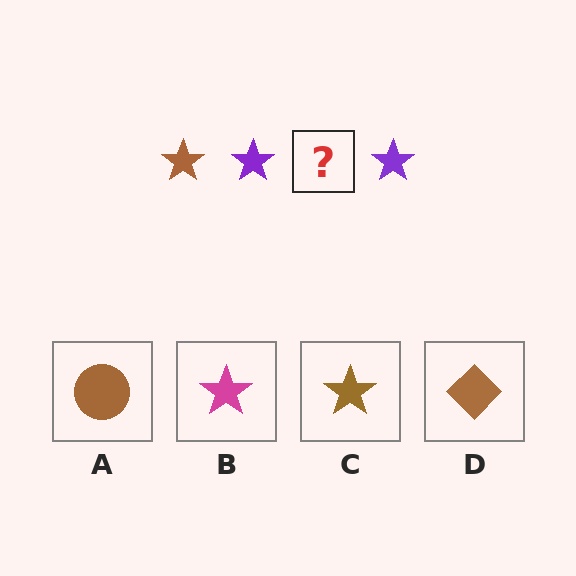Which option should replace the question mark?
Option C.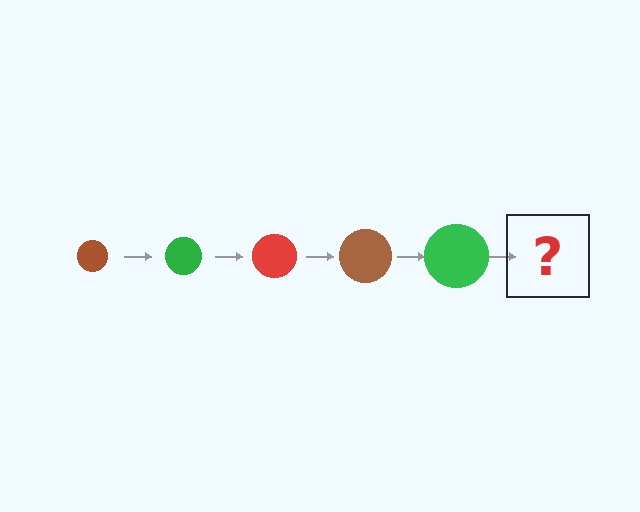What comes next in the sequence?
The next element should be a red circle, larger than the previous one.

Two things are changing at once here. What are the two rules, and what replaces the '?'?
The two rules are that the circle grows larger each step and the color cycles through brown, green, and red. The '?' should be a red circle, larger than the previous one.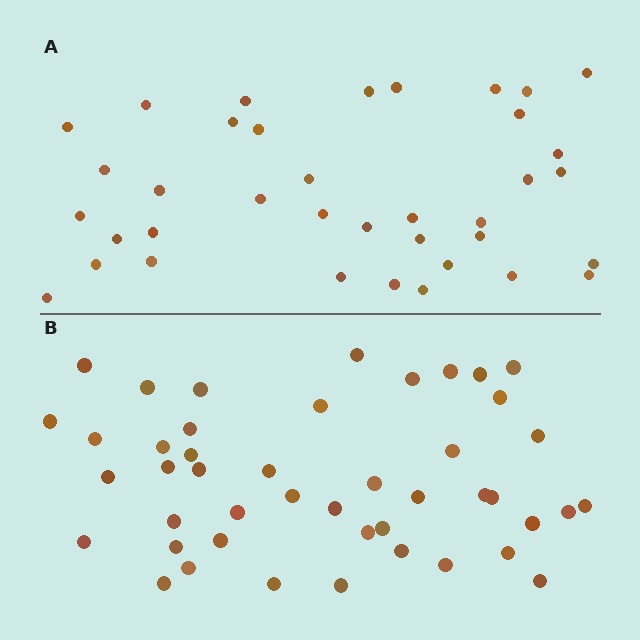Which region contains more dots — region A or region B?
Region B (the bottom region) has more dots.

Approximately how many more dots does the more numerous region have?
Region B has roughly 8 or so more dots than region A.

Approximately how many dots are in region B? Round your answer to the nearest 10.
About 40 dots. (The exact count is 45, which rounds to 40.)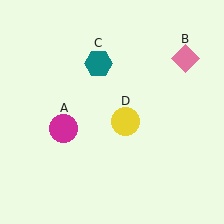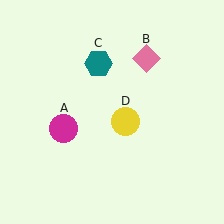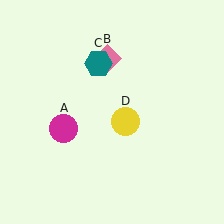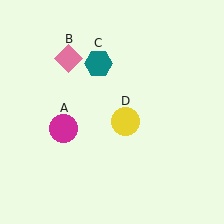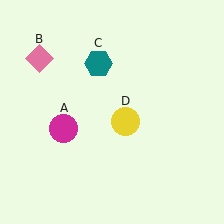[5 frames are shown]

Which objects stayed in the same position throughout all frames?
Magenta circle (object A) and teal hexagon (object C) and yellow circle (object D) remained stationary.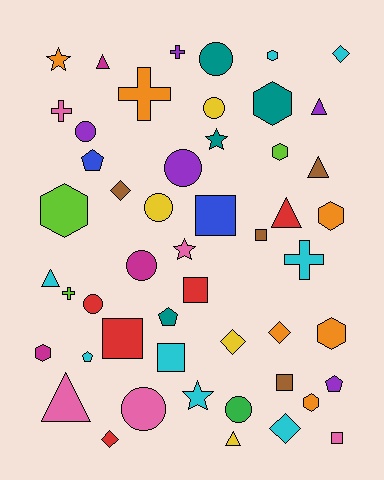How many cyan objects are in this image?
There are 8 cyan objects.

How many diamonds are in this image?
There are 6 diamonds.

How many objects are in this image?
There are 50 objects.